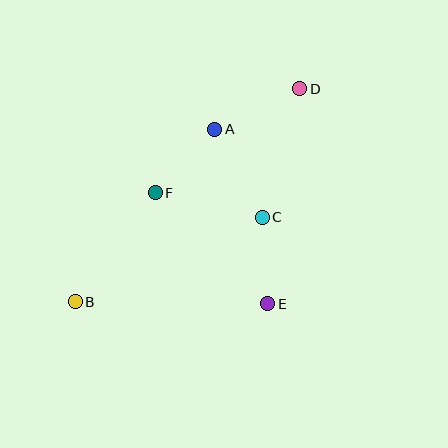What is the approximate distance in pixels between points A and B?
The distance between A and B is approximately 222 pixels.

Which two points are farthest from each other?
Points B and D are farthest from each other.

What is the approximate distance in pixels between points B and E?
The distance between B and E is approximately 193 pixels.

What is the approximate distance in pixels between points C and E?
The distance between C and E is approximately 87 pixels.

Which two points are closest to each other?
Points A and F are closest to each other.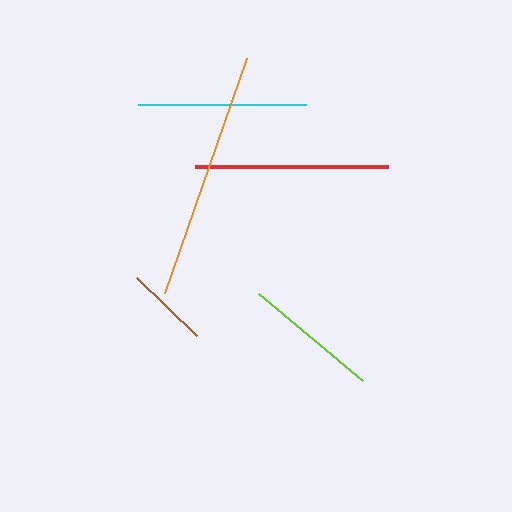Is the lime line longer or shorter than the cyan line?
The cyan line is longer than the lime line.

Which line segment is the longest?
The orange line is the longest at approximately 249 pixels.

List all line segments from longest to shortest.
From longest to shortest: orange, red, cyan, lime, brown.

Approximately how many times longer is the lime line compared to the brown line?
The lime line is approximately 1.6 times the length of the brown line.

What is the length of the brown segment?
The brown segment is approximately 84 pixels long.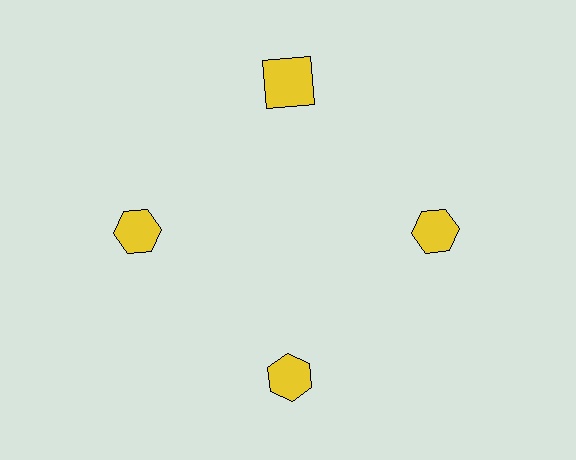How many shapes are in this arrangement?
There are 4 shapes arranged in a ring pattern.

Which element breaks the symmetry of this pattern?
The yellow square at roughly the 12 o'clock position breaks the symmetry. All other shapes are yellow hexagons.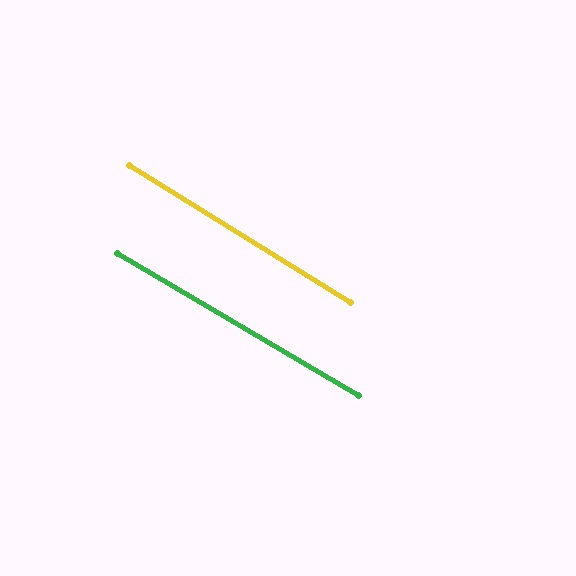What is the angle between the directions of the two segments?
Approximately 1 degree.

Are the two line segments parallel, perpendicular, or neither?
Parallel — their directions differ by only 1.4°.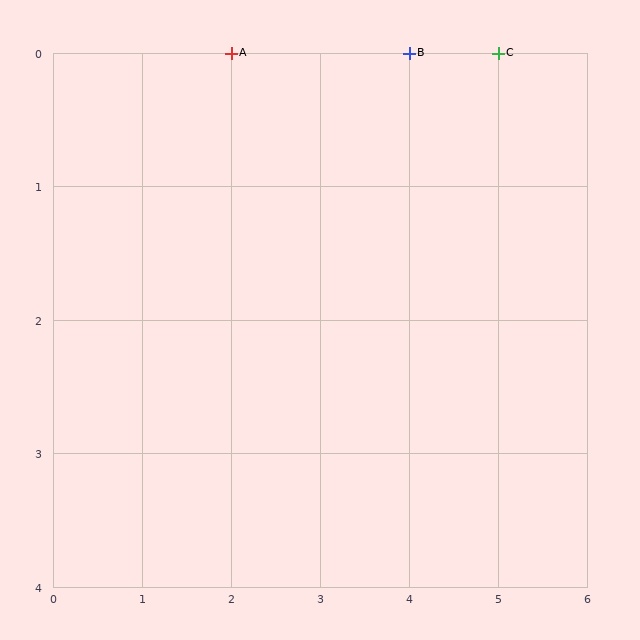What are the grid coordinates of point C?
Point C is at grid coordinates (5, 0).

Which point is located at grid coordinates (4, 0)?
Point B is at (4, 0).